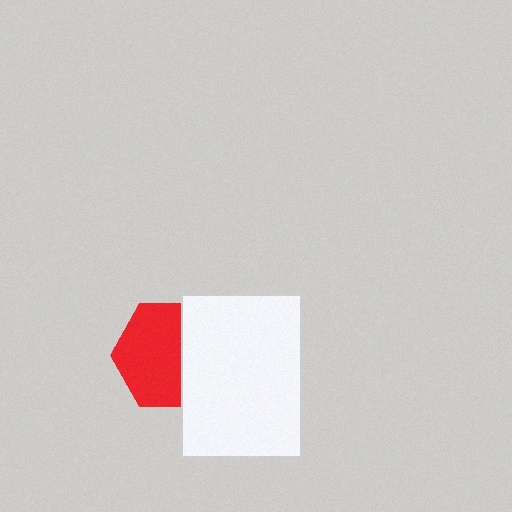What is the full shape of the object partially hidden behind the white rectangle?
The partially hidden object is a red hexagon.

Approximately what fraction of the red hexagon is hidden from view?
Roughly 37% of the red hexagon is hidden behind the white rectangle.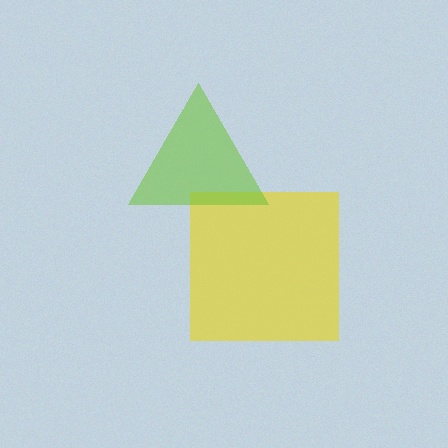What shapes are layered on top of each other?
The layered shapes are: a yellow square, a lime triangle.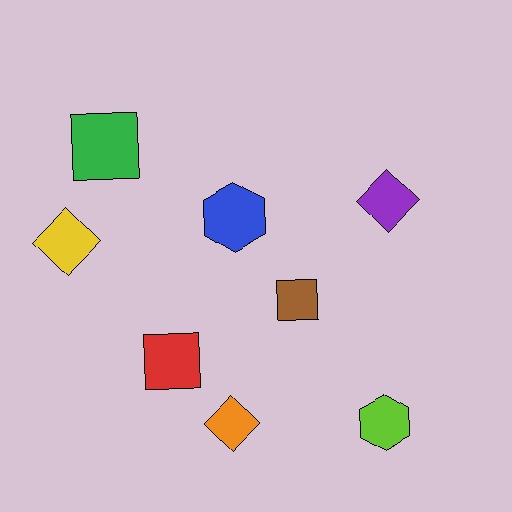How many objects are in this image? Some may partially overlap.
There are 8 objects.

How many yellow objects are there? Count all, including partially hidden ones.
There is 1 yellow object.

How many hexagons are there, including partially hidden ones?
There are 2 hexagons.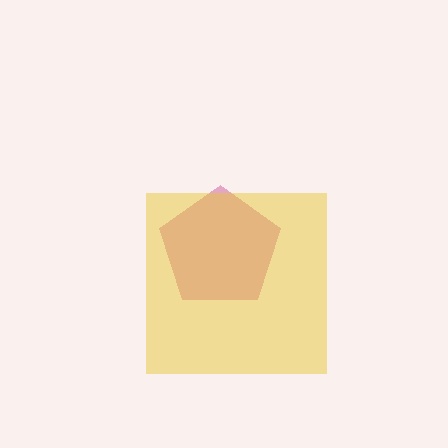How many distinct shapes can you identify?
There are 2 distinct shapes: a magenta pentagon, a yellow square.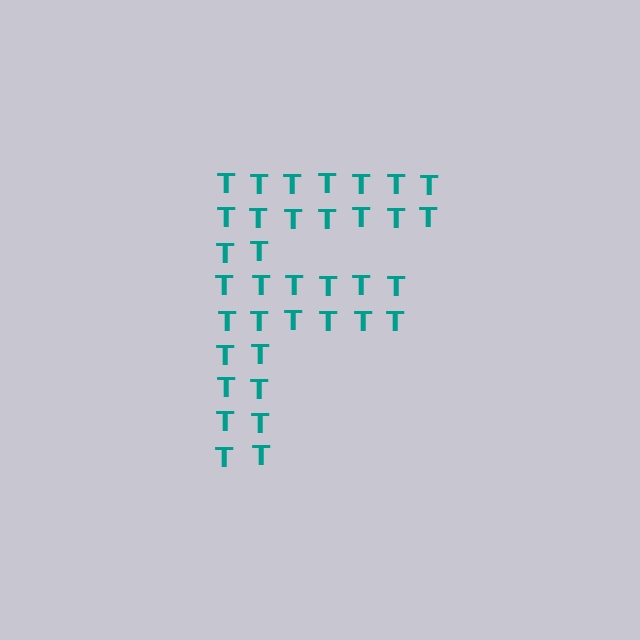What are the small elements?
The small elements are letter T's.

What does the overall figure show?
The overall figure shows the letter F.